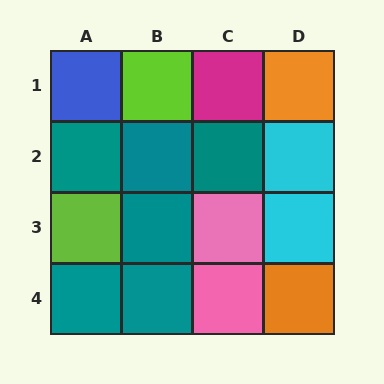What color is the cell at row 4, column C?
Pink.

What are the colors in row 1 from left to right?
Blue, lime, magenta, orange.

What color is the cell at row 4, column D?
Orange.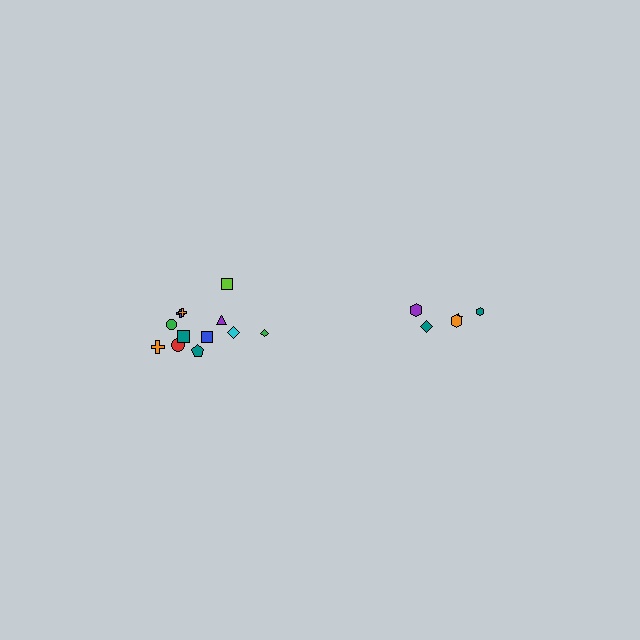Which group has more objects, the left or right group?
The left group.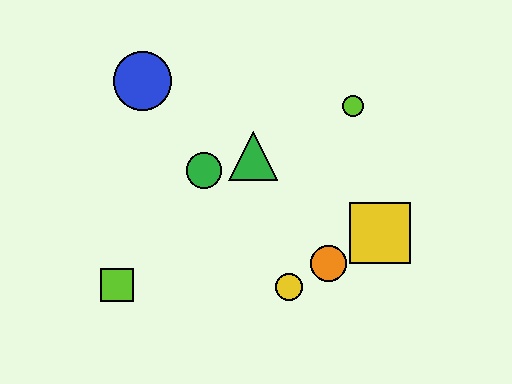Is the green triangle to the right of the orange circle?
No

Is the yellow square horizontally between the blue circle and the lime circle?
No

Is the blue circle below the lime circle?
No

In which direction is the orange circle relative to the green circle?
The orange circle is to the right of the green circle.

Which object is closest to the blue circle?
The green circle is closest to the blue circle.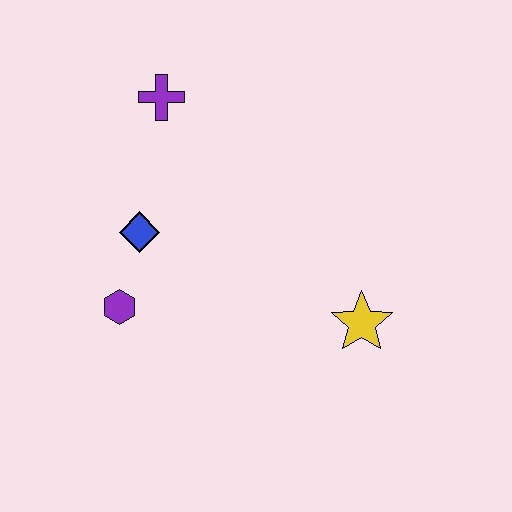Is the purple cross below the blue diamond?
No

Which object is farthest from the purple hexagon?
The yellow star is farthest from the purple hexagon.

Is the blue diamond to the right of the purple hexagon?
Yes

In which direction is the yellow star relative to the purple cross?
The yellow star is below the purple cross.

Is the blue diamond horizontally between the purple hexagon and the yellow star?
Yes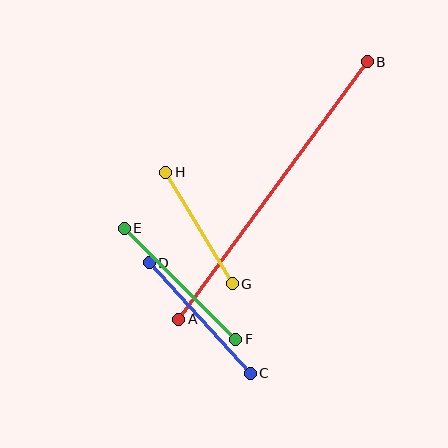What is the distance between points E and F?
The distance is approximately 157 pixels.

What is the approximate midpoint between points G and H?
The midpoint is at approximately (199, 228) pixels.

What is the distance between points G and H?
The distance is approximately 130 pixels.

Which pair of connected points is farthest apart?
Points A and B are farthest apart.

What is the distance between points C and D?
The distance is approximately 150 pixels.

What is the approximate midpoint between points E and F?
The midpoint is at approximately (180, 284) pixels.